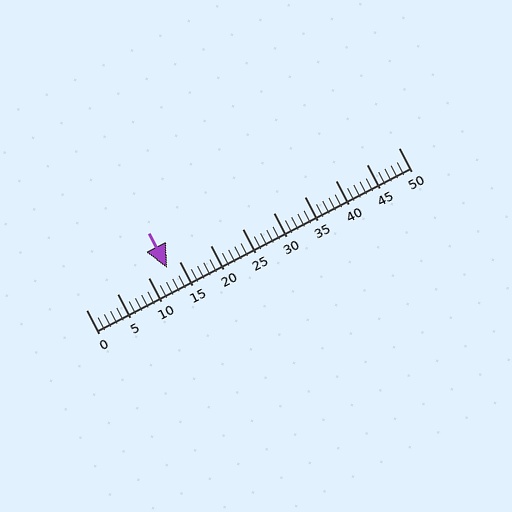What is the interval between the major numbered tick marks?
The major tick marks are spaced 5 units apart.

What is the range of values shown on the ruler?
The ruler shows values from 0 to 50.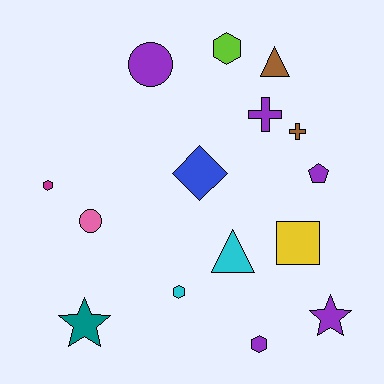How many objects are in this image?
There are 15 objects.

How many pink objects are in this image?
There is 1 pink object.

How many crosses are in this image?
There are 2 crosses.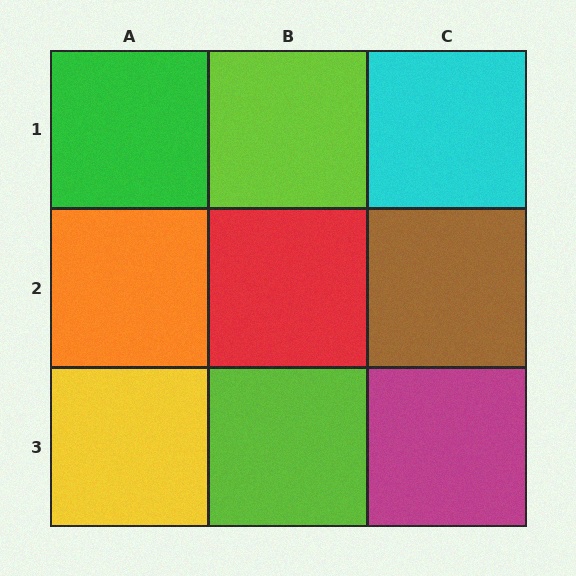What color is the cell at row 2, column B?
Red.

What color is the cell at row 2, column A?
Orange.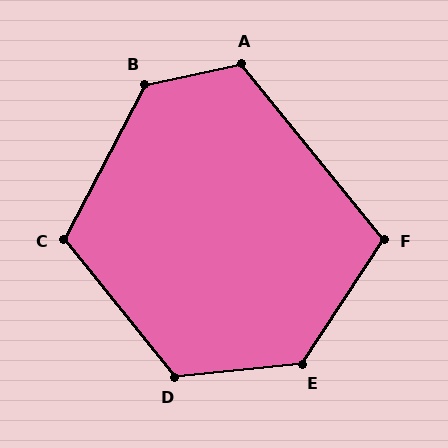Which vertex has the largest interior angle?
B, at approximately 129 degrees.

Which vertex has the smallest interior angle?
F, at approximately 108 degrees.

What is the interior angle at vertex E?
Approximately 129 degrees (obtuse).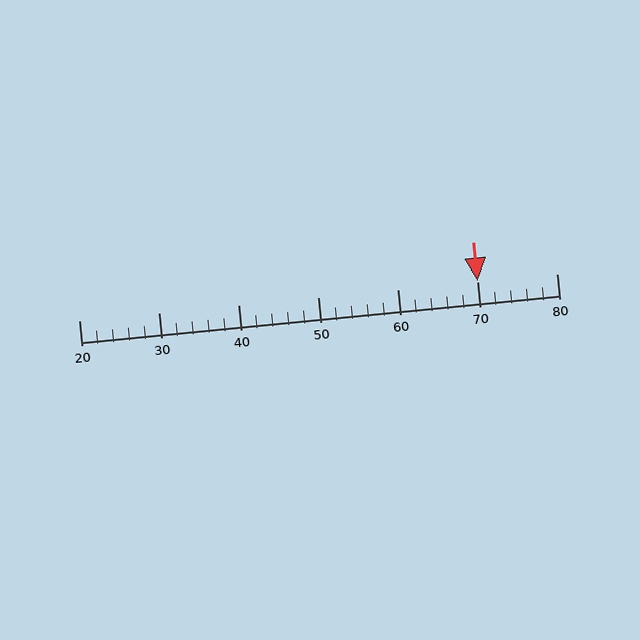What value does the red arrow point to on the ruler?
The red arrow points to approximately 70.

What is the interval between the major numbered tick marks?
The major tick marks are spaced 10 units apart.